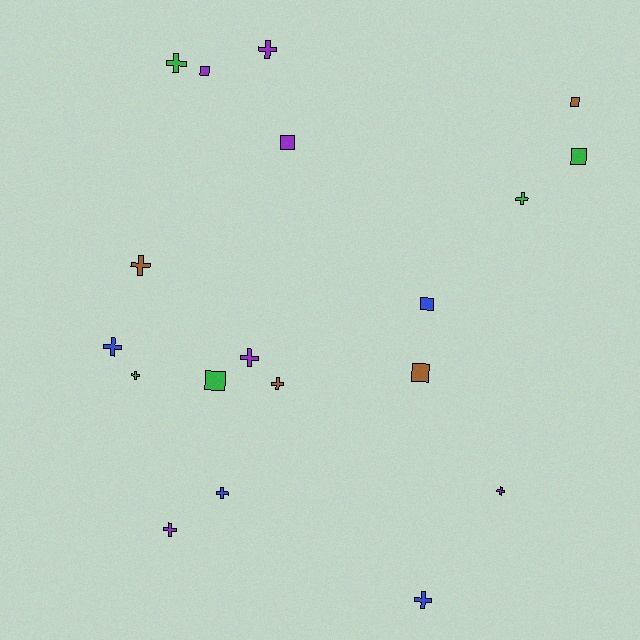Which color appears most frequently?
Purple, with 6 objects.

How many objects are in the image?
There are 19 objects.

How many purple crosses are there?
There are 4 purple crosses.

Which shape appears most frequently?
Cross, with 12 objects.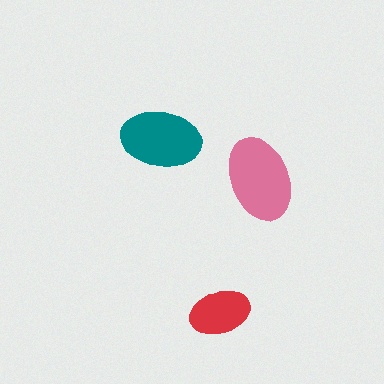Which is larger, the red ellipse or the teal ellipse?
The teal one.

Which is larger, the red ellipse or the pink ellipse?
The pink one.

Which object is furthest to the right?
The pink ellipse is rightmost.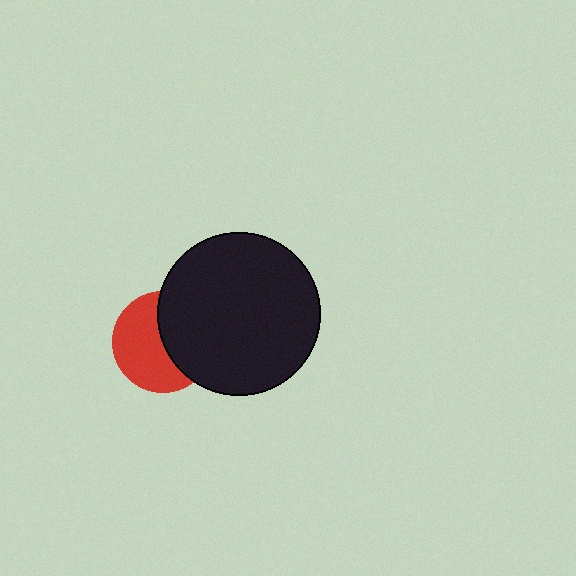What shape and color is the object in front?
The object in front is a black circle.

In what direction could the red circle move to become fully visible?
The red circle could move left. That would shift it out from behind the black circle entirely.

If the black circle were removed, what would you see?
You would see the complete red circle.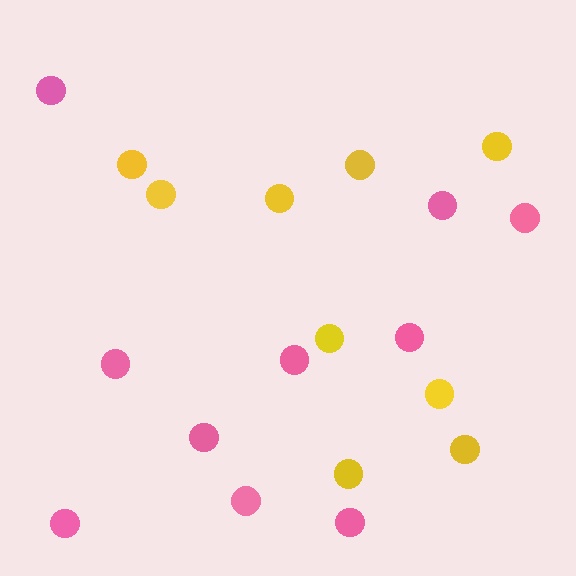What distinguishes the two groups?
There are 2 groups: one group of yellow circles (9) and one group of pink circles (10).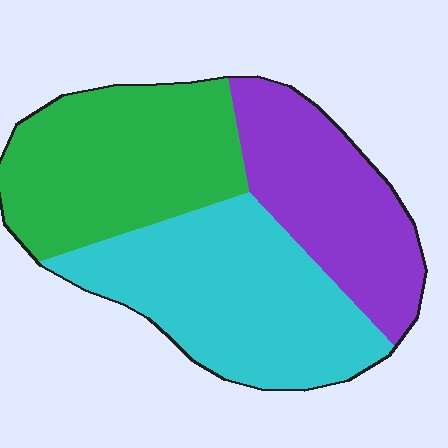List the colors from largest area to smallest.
From largest to smallest: cyan, green, purple.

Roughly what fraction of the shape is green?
Green takes up about one third (1/3) of the shape.